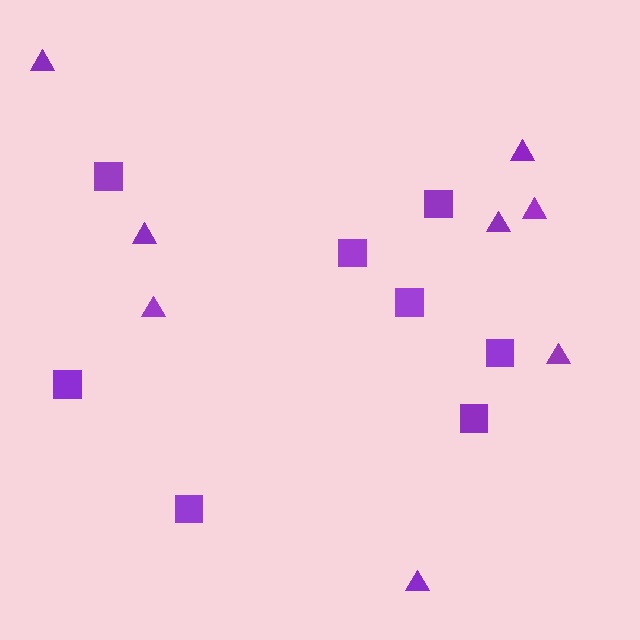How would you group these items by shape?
There are 2 groups: one group of triangles (8) and one group of squares (8).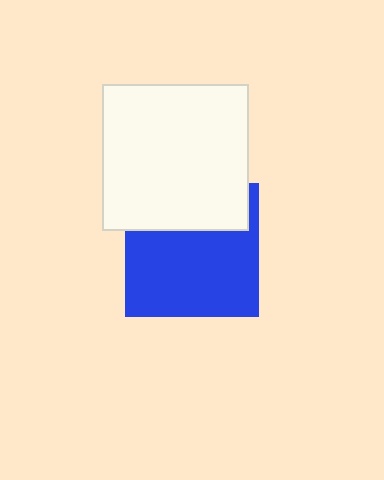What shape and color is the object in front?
The object in front is a white square.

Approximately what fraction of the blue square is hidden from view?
Roughly 33% of the blue square is hidden behind the white square.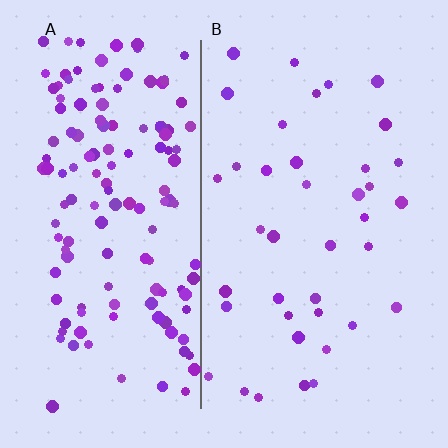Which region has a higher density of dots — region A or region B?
A (the left).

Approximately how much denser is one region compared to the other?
Approximately 3.7× — region A over region B.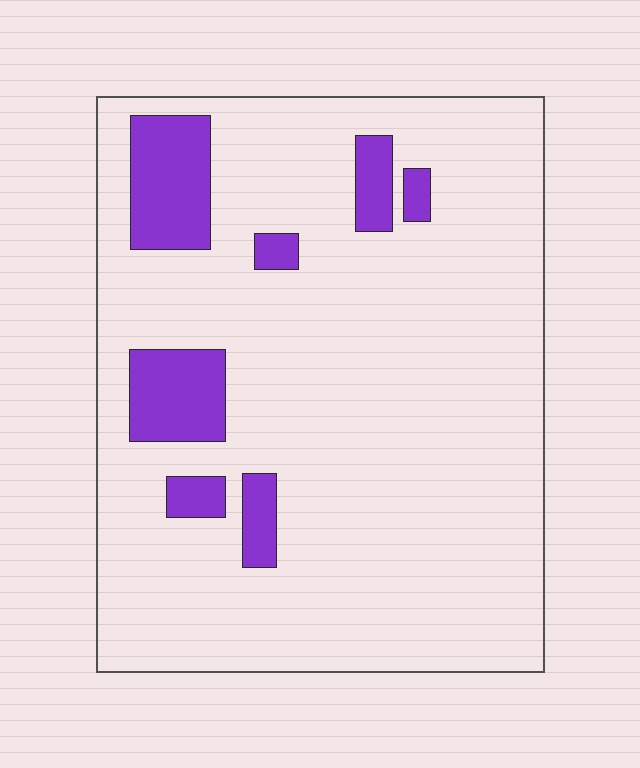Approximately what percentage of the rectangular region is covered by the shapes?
Approximately 15%.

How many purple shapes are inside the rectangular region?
7.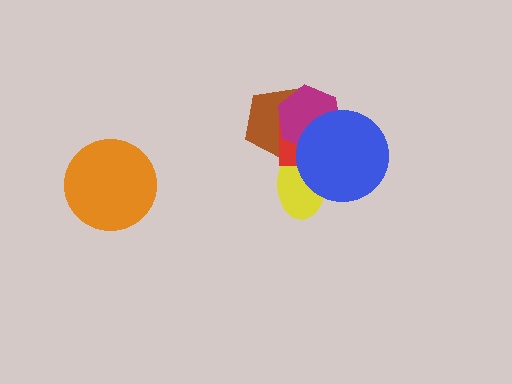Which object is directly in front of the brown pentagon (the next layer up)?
The red square is directly in front of the brown pentagon.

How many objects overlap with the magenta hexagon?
3 objects overlap with the magenta hexagon.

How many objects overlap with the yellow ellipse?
3 objects overlap with the yellow ellipse.